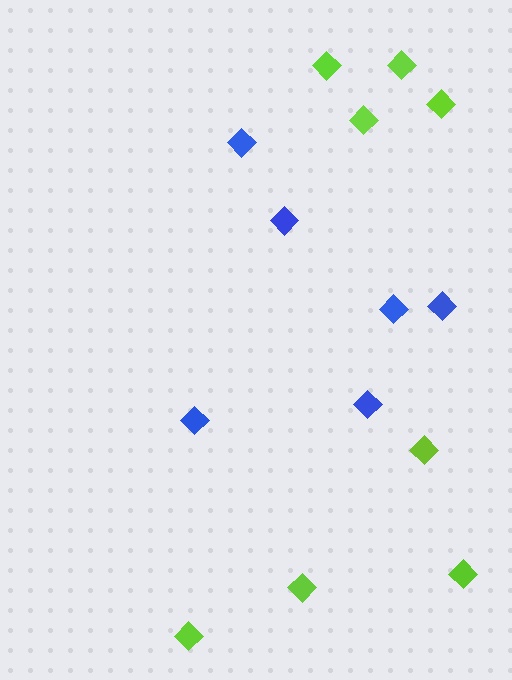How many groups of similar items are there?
There are 2 groups: one group of blue diamonds (6) and one group of lime diamonds (8).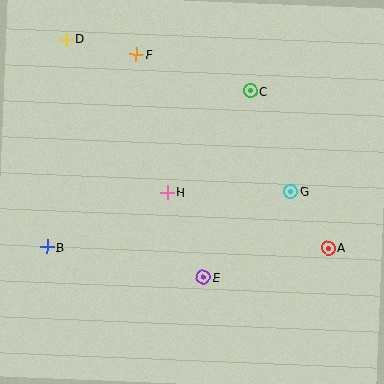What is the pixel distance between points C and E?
The distance between C and E is 192 pixels.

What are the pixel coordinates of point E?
Point E is at (203, 277).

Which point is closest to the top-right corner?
Point C is closest to the top-right corner.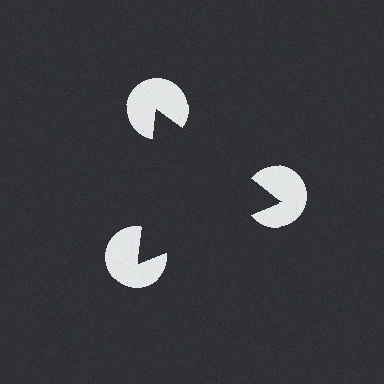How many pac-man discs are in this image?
There are 3 — one at each vertex of the illusory triangle.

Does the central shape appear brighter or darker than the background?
It typically appears slightly darker than the background, even though no actual brightness change is drawn.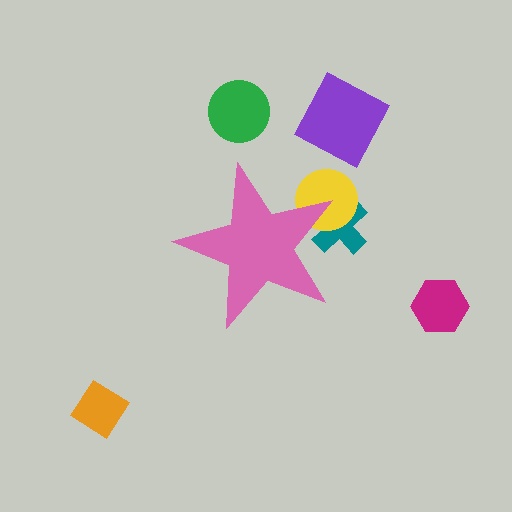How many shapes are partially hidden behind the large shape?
2 shapes are partially hidden.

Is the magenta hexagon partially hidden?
No, the magenta hexagon is fully visible.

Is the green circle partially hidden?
No, the green circle is fully visible.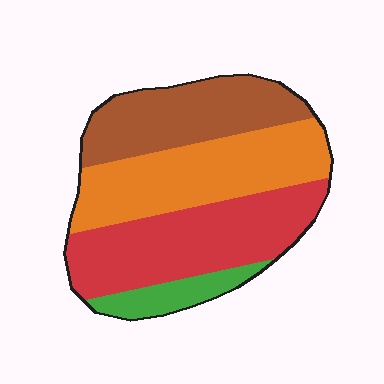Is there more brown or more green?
Brown.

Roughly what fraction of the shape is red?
Red takes up about one third (1/3) of the shape.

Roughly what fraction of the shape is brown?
Brown covers around 25% of the shape.